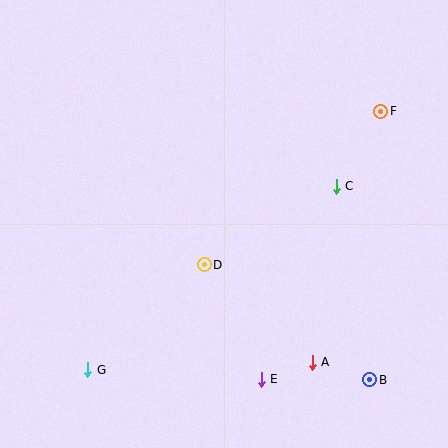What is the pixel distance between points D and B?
The distance between D and B is 202 pixels.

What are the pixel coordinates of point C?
Point C is at (336, 186).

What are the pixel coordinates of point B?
Point B is at (370, 380).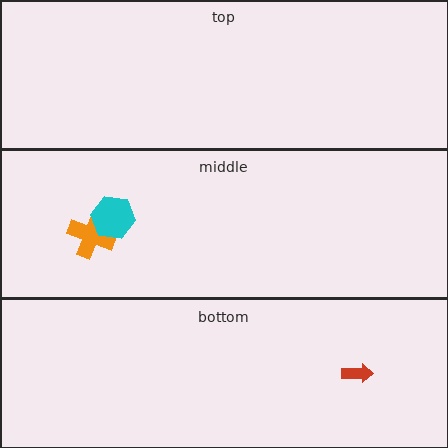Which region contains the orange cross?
The middle region.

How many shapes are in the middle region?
2.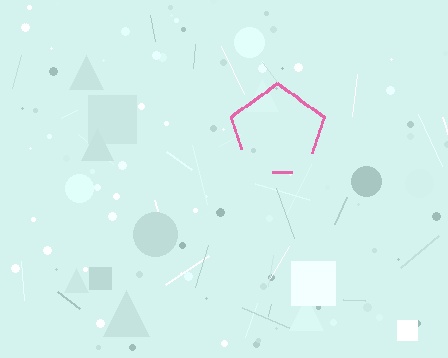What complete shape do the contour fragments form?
The contour fragments form a pentagon.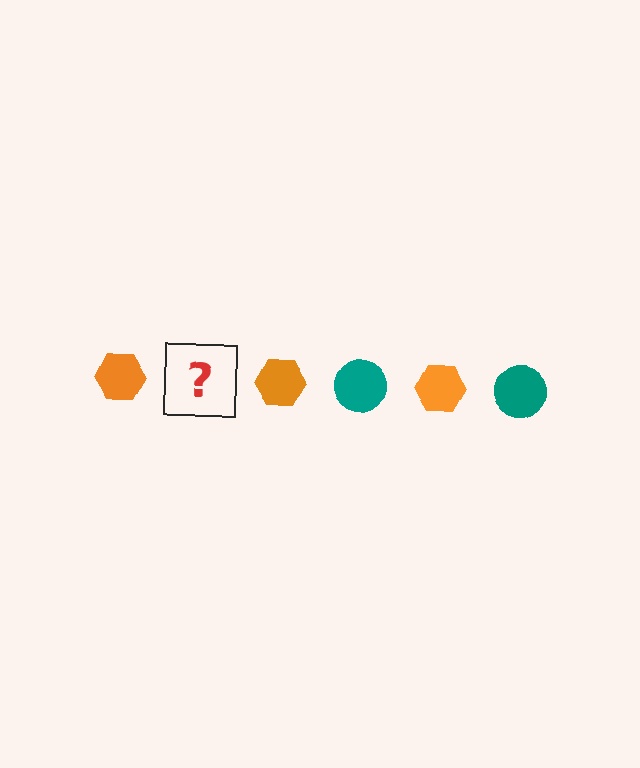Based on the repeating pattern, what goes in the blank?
The blank should be a teal circle.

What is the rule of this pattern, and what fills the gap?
The rule is that the pattern alternates between orange hexagon and teal circle. The gap should be filled with a teal circle.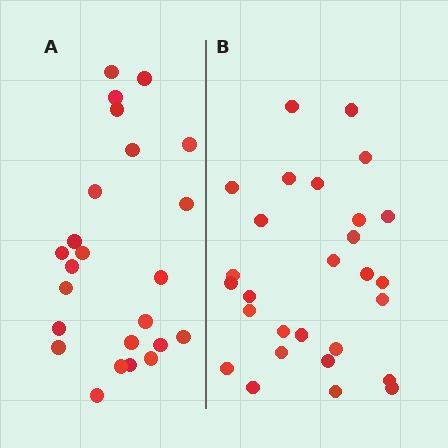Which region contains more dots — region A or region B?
Region B (the right region) has more dots.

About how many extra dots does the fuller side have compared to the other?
Region B has about 4 more dots than region A.